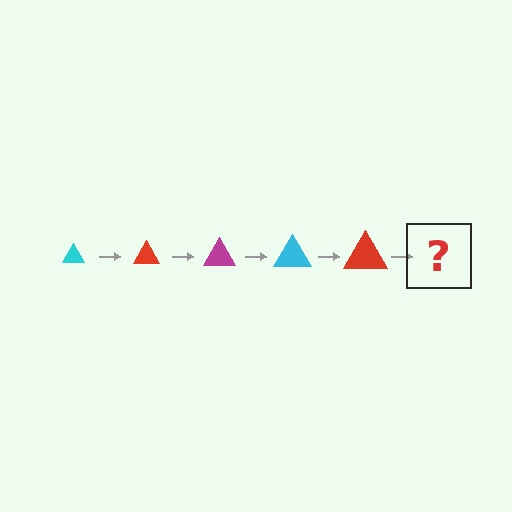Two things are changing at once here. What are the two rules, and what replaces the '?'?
The two rules are that the triangle grows larger each step and the color cycles through cyan, red, and magenta. The '?' should be a magenta triangle, larger than the previous one.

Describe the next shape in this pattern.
It should be a magenta triangle, larger than the previous one.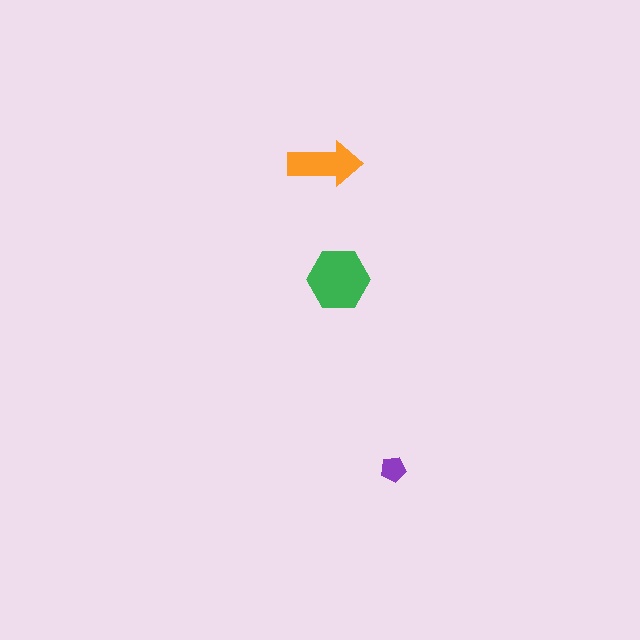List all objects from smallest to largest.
The purple pentagon, the orange arrow, the green hexagon.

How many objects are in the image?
There are 3 objects in the image.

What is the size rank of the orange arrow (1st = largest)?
2nd.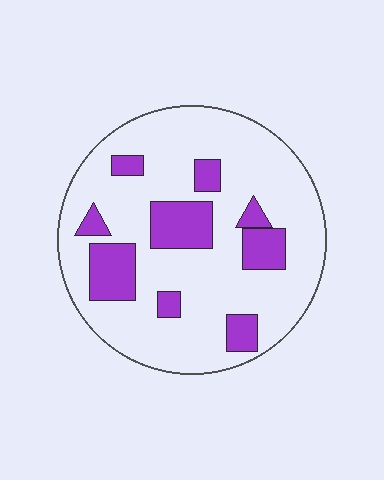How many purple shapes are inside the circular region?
9.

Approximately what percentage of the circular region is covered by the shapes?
Approximately 20%.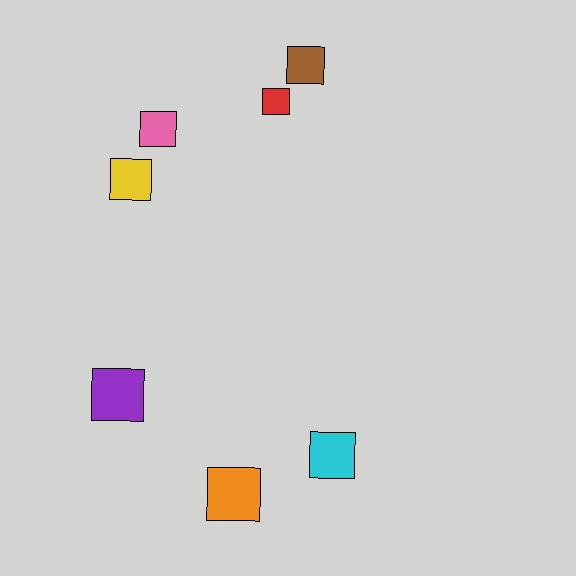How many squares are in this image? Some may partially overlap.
There are 7 squares.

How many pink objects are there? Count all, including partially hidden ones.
There is 1 pink object.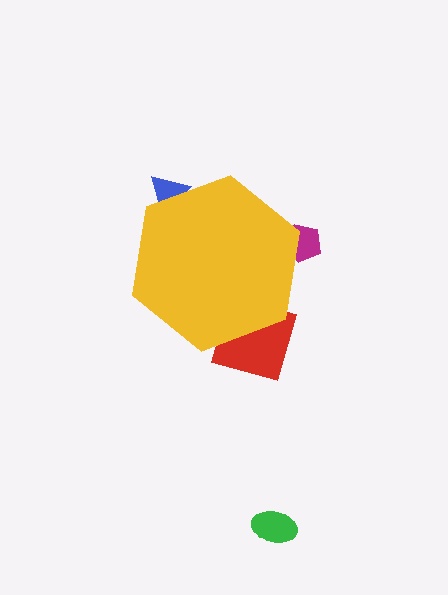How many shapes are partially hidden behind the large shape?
3 shapes are partially hidden.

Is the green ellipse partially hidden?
No, the green ellipse is fully visible.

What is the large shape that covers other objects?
A yellow hexagon.